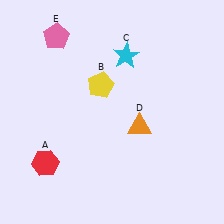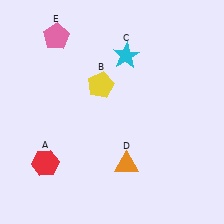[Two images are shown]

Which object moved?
The orange triangle (D) moved down.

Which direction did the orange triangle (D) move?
The orange triangle (D) moved down.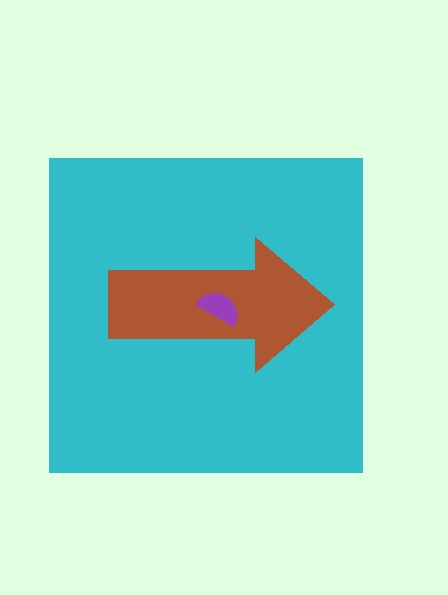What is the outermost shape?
The cyan square.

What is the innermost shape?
The purple semicircle.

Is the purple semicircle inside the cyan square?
Yes.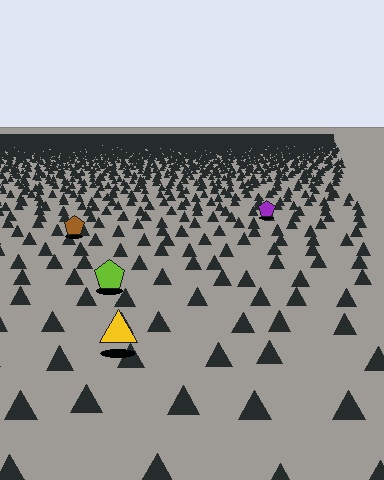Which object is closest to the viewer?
The yellow triangle is closest. The texture marks near it are larger and more spread out.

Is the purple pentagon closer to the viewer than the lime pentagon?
No. The lime pentagon is closer — you can tell from the texture gradient: the ground texture is coarser near it.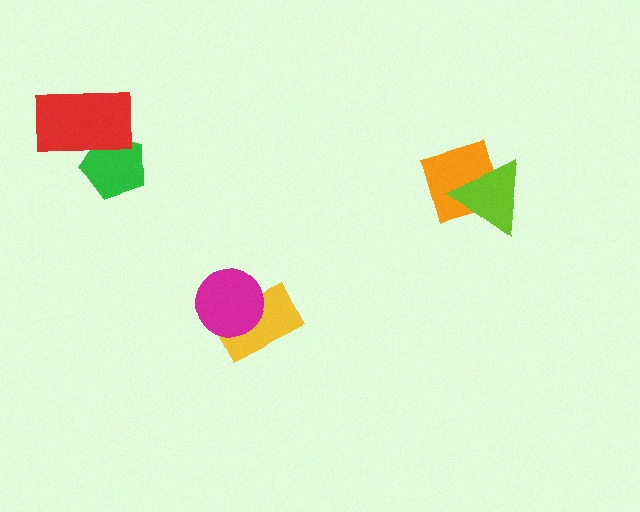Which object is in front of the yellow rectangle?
The magenta circle is in front of the yellow rectangle.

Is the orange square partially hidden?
Yes, it is partially covered by another shape.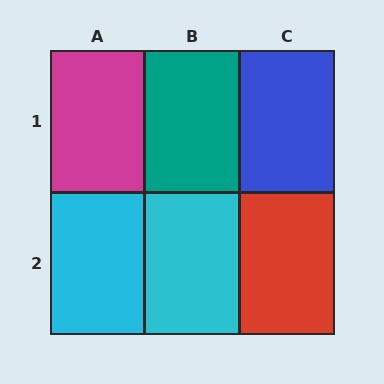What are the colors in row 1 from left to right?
Magenta, teal, blue.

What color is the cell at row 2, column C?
Red.